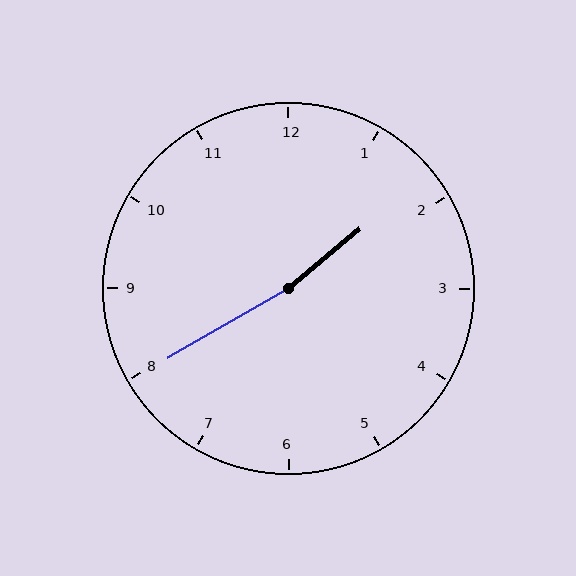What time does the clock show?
1:40.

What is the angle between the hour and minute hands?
Approximately 170 degrees.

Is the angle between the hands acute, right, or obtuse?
It is obtuse.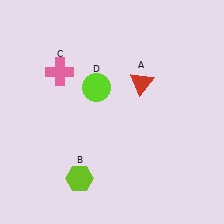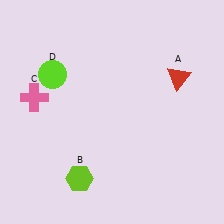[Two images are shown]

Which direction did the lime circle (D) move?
The lime circle (D) moved left.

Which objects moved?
The objects that moved are: the red triangle (A), the pink cross (C), the lime circle (D).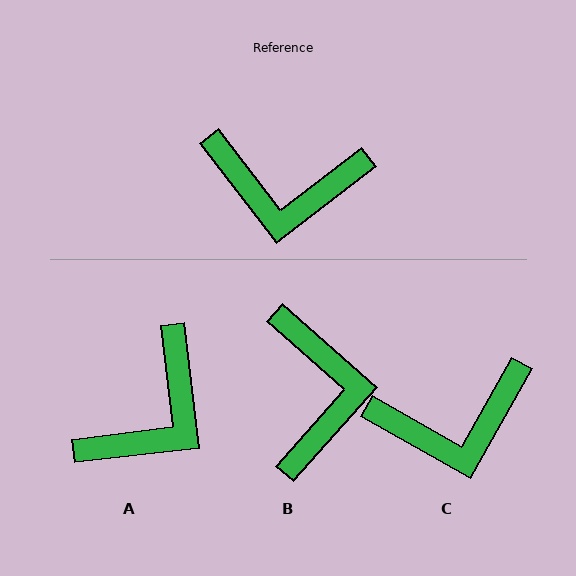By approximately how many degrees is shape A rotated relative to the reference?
Approximately 59 degrees counter-clockwise.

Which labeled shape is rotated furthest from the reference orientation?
B, about 101 degrees away.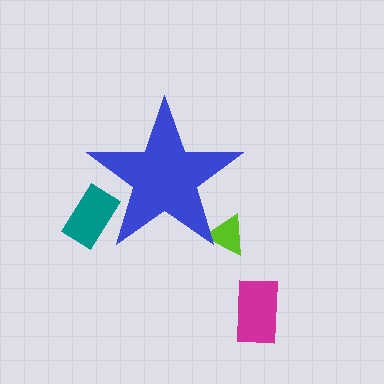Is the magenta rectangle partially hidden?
No, the magenta rectangle is fully visible.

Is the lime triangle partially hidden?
Yes, the lime triangle is partially hidden behind the blue star.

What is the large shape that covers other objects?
A blue star.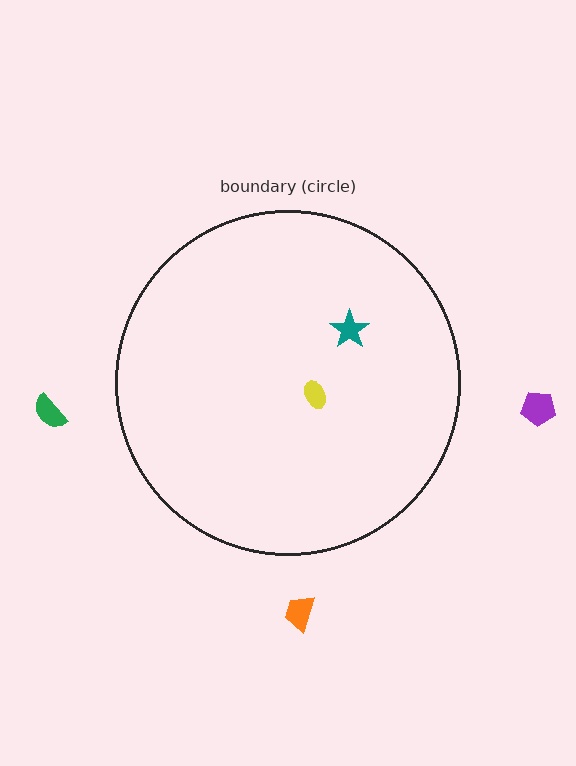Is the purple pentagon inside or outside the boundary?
Outside.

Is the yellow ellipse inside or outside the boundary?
Inside.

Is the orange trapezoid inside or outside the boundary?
Outside.